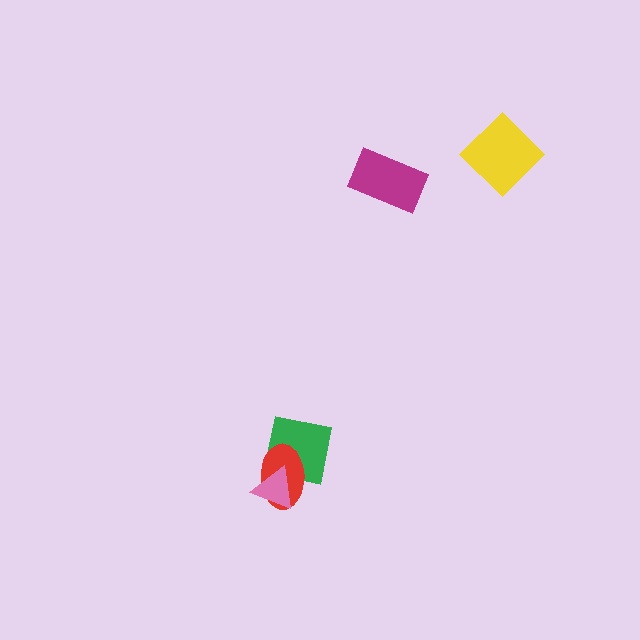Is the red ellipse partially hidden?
Yes, it is partially covered by another shape.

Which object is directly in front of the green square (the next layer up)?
The red ellipse is directly in front of the green square.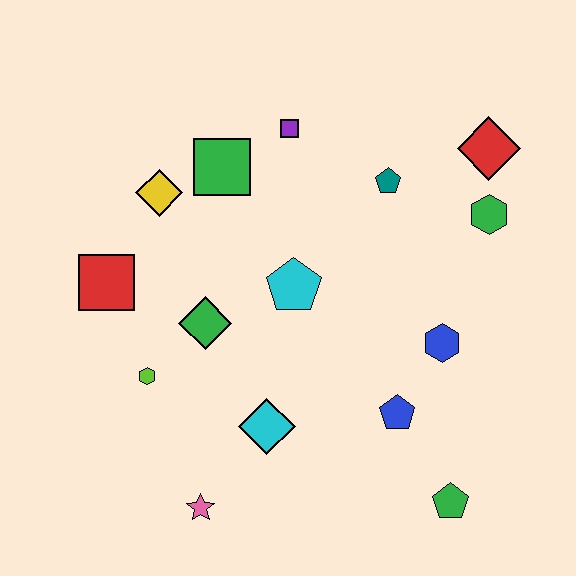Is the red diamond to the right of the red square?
Yes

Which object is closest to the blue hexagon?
The blue pentagon is closest to the blue hexagon.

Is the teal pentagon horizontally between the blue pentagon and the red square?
Yes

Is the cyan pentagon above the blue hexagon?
Yes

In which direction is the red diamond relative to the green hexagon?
The red diamond is above the green hexagon.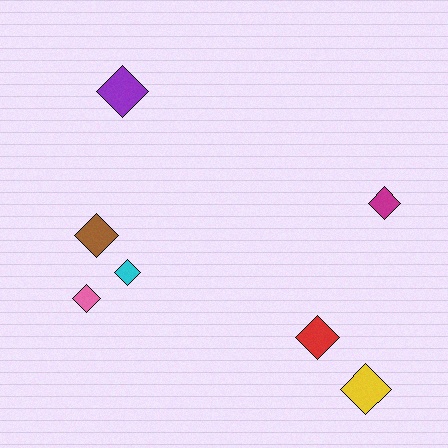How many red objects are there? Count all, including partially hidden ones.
There is 1 red object.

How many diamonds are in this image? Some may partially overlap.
There are 7 diamonds.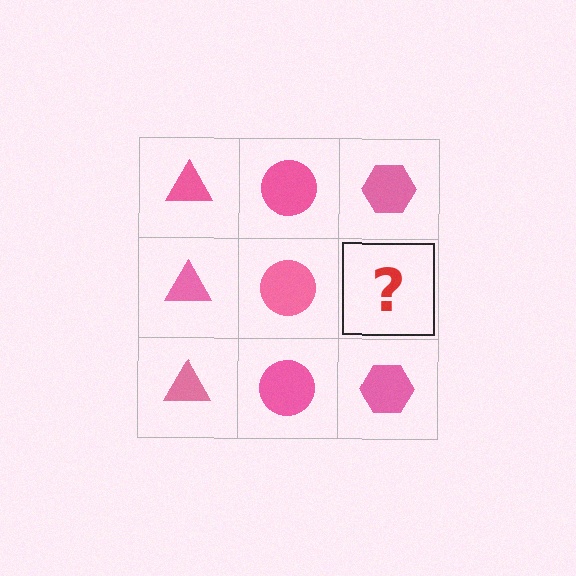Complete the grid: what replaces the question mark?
The question mark should be replaced with a pink hexagon.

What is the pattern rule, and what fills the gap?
The rule is that each column has a consistent shape. The gap should be filled with a pink hexagon.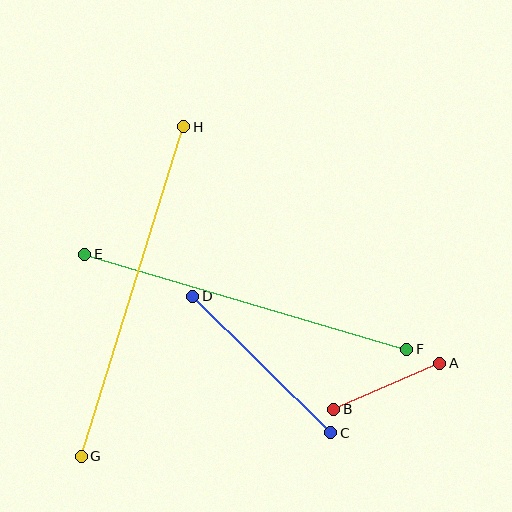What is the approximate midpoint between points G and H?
The midpoint is at approximately (133, 291) pixels.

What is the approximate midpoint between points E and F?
The midpoint is at approximately (246, 302) pixels.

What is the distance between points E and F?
The distance is approximately 336 pixels.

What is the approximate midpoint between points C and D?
The midpoint is at approximately (262, 364) pixels.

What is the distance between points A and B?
The distance is approximately 115 pixels.